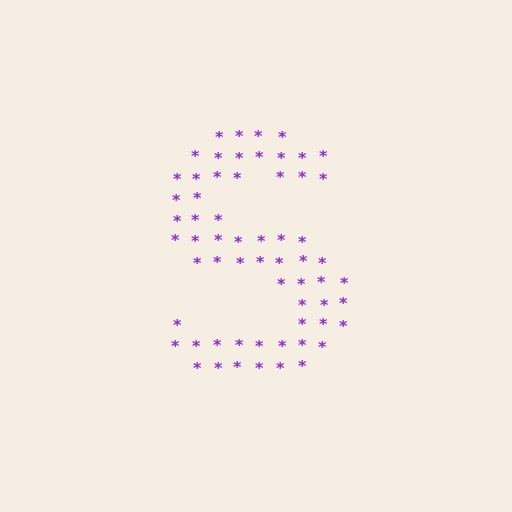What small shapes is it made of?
It is made of small asterisks.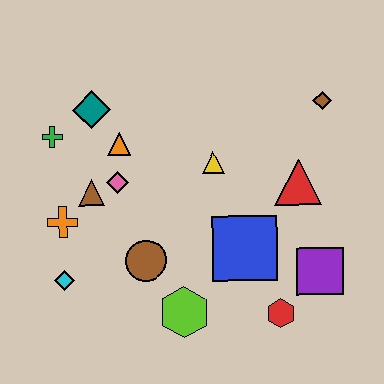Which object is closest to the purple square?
The red hexagon is closest to the purple square.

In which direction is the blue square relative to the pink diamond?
The blue square is to the right of the pink diamond.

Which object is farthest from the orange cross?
The brown diamond is farthest from the orange cross.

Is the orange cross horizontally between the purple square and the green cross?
Yes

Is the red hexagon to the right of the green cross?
Yes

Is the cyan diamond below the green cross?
Yes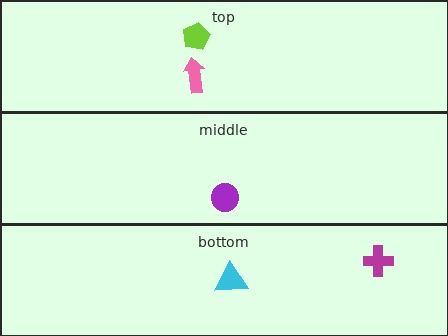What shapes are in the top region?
The lime pentagon, the pink arrow.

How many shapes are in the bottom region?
2.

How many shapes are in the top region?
2.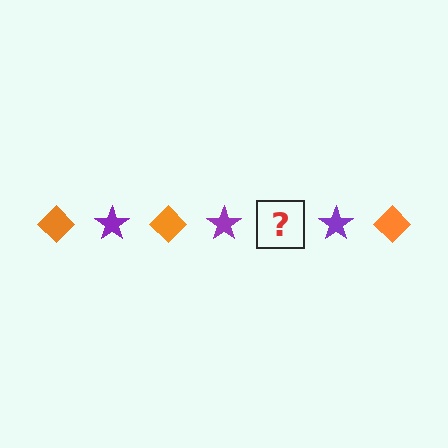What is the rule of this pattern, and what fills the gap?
The rule is that the pattern alternates between orange diamond and purple star. The gap should be filled with an orange diamond.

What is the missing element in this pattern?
The missing element is an orange diamond.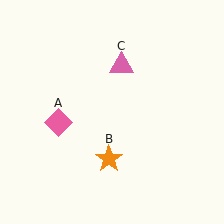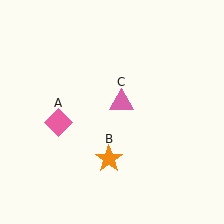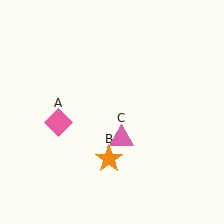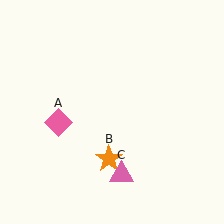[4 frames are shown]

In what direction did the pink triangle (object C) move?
The pink triangle (object C) moved down.